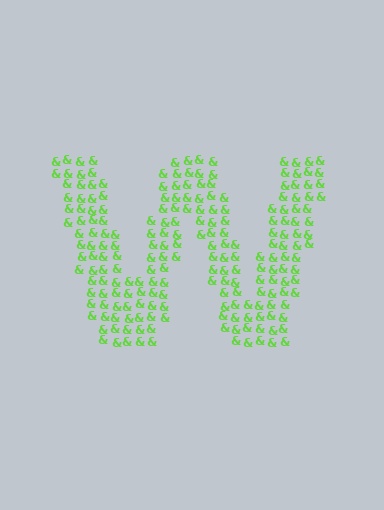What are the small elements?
The small elements are ampersands.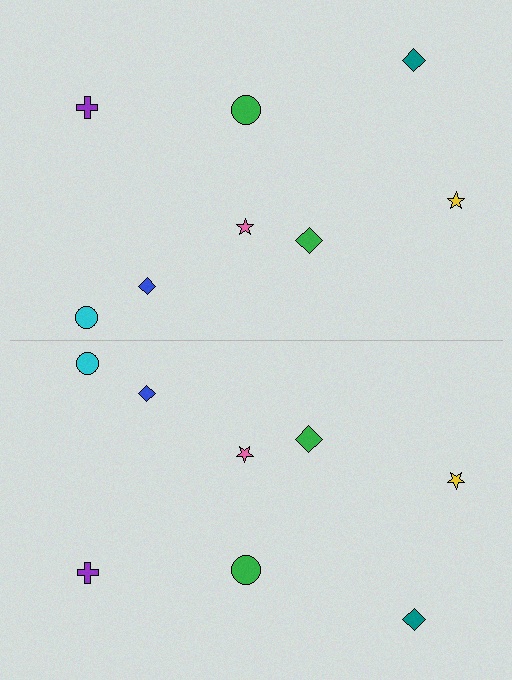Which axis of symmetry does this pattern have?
The pattern has a horizontal axis of symmetry running through the center of the image.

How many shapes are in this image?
There are 16 shapes in this image.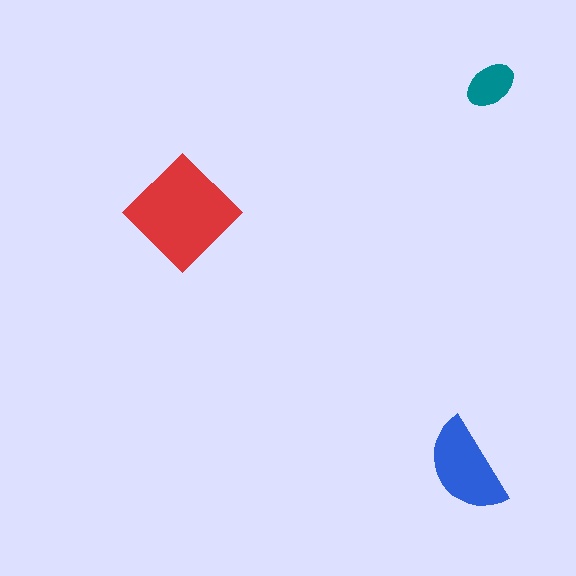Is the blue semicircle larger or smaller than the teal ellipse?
Larger.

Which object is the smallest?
The teal ellipse.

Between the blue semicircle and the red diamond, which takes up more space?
The red diamond.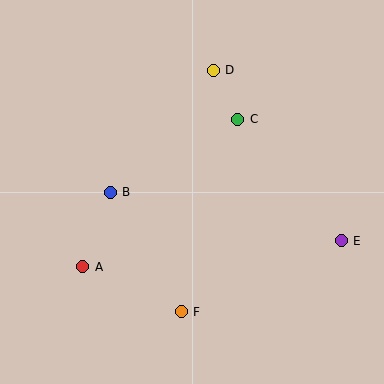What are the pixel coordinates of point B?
Point B is at (110, 192).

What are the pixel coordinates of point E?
Point E is at (341, 241).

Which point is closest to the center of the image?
Point B at (110, 192) is closest to the center.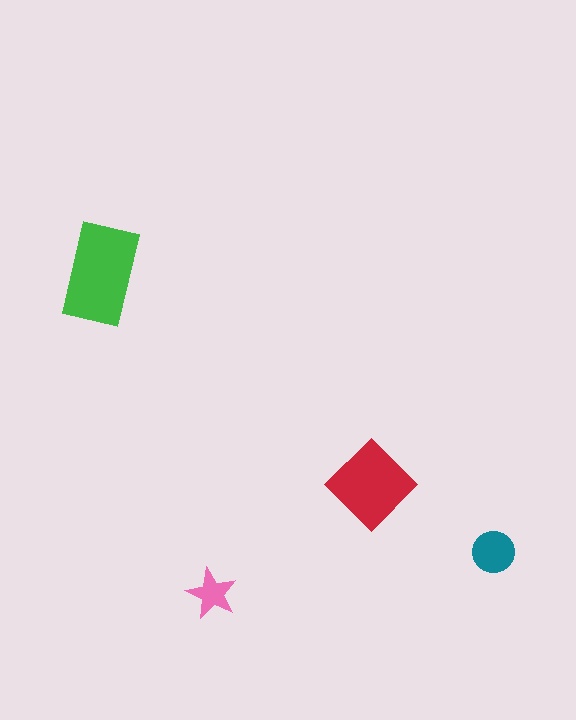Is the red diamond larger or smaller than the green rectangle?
Smaller.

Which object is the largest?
The green rectangle.